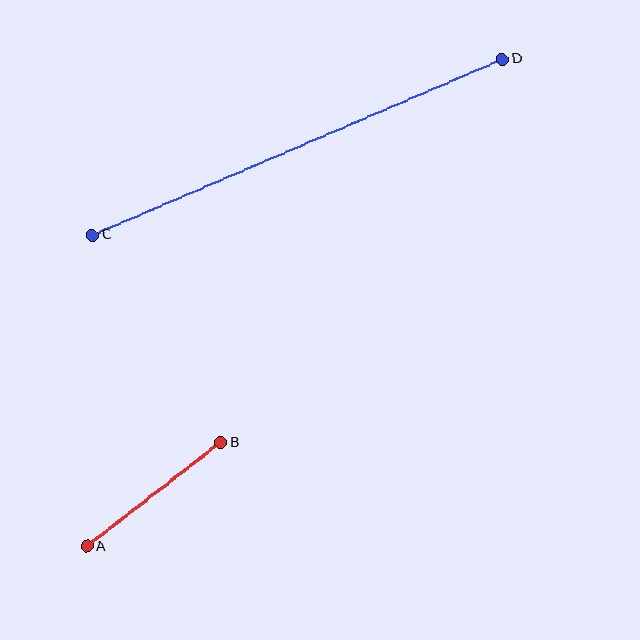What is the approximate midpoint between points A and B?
The midpoint is at approximately (154, 495) pixels.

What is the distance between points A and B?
The distance is approximately 169 pixels.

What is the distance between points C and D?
The distance is approximately 446 pixels.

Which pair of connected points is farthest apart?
Points C and D are farthest apart.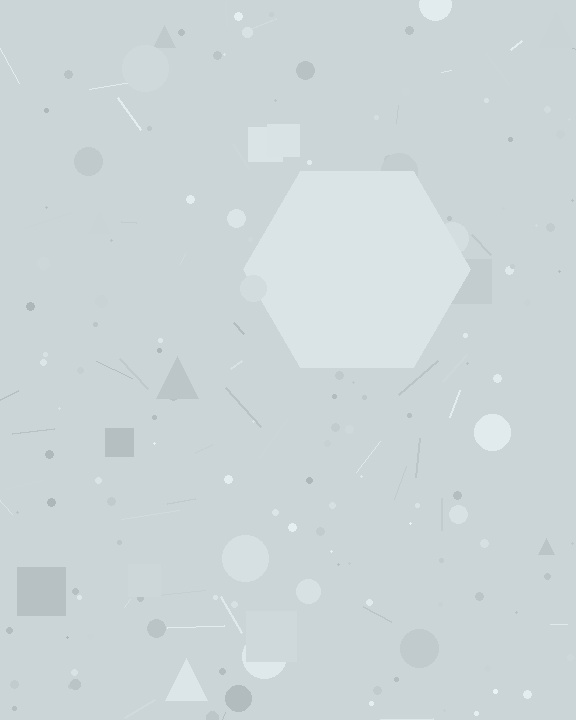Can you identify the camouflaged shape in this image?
The camouflaged shape is a hexagon.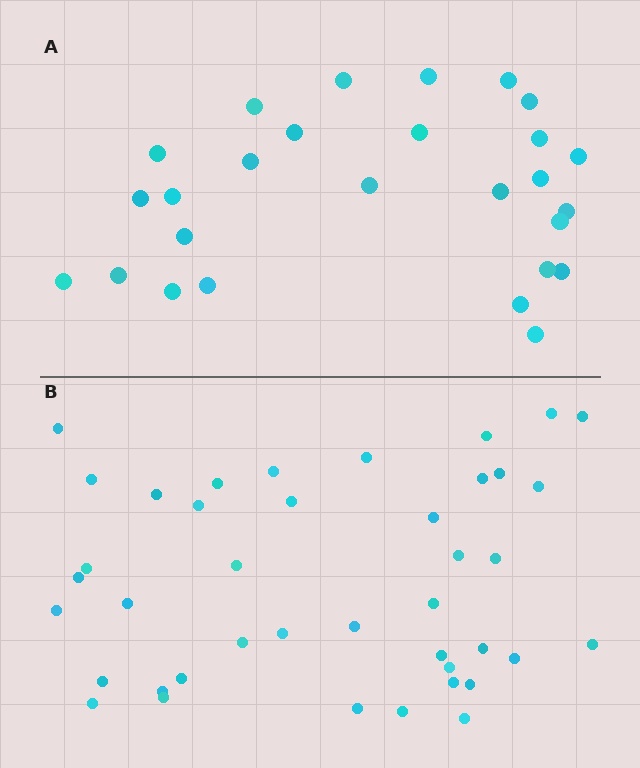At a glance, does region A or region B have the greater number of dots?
Region B (the bottom region) has more dots.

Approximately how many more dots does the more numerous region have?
Region B has approximately 15 more dots than region A.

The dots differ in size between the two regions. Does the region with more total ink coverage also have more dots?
No. Region A has more total ink coverage because its dots are larger, but region B actually contains more individual dots. Total area can be misleading — the number of items is what matters here.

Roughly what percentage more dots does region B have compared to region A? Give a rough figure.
About 50% more.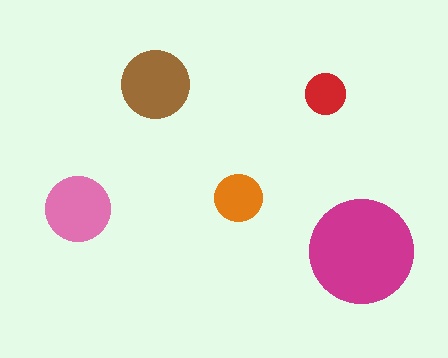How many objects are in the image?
There are 5 objects in the image.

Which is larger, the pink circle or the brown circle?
The brown one.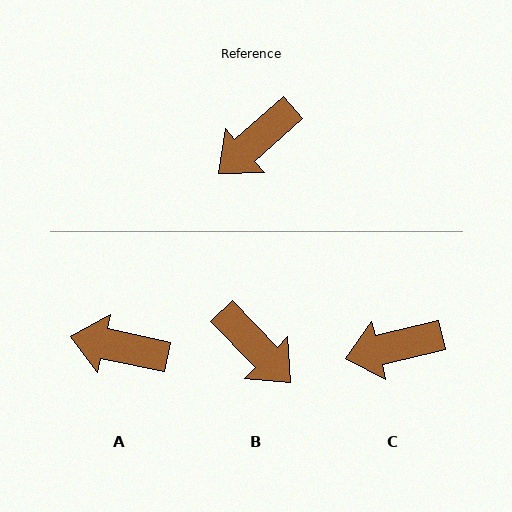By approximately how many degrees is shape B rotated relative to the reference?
Approximately 92 degrees counter-clockwise.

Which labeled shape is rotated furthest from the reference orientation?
B, about 92 degrees away.